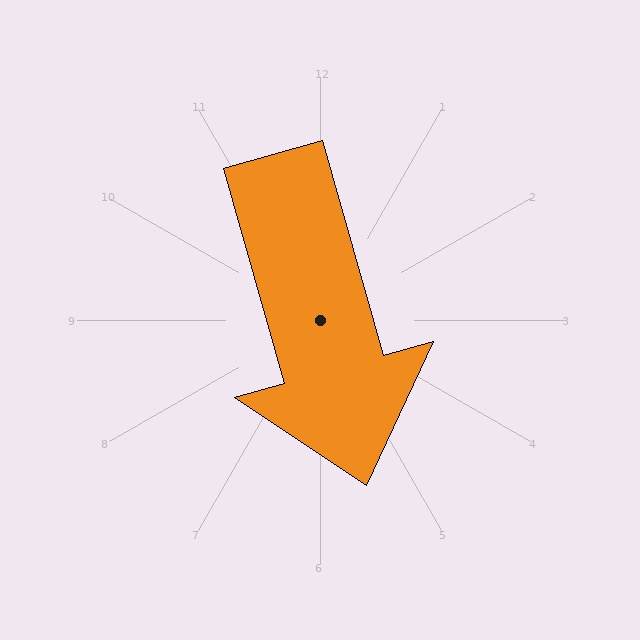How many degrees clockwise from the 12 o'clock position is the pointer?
Approximately 164 degrees.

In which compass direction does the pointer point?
South.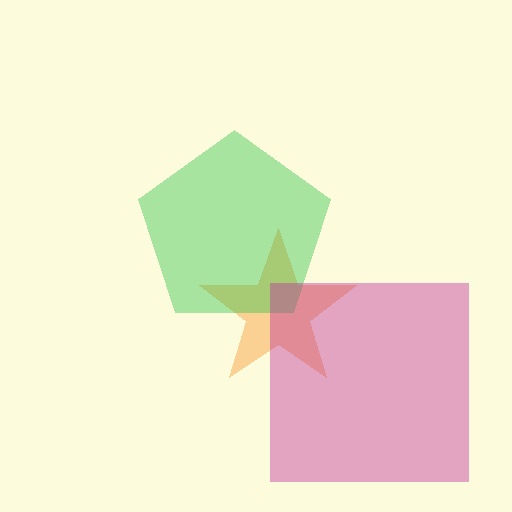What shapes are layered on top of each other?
The layered shapes are: an orange star, a green pentagon, a magenta square.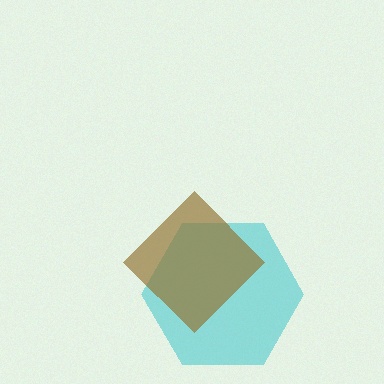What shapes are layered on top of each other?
The layered shapes are: a cyan hexagon, a brown diamond.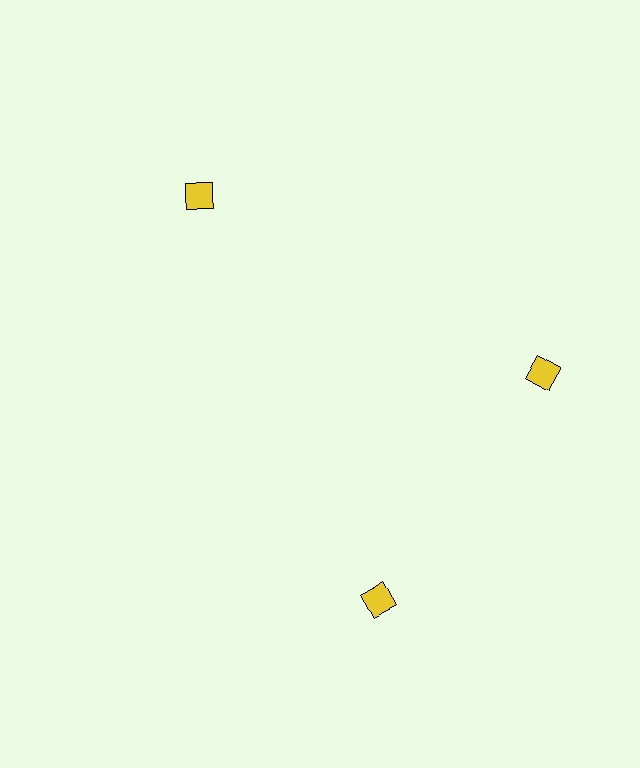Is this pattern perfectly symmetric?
No. The 3 yellow squares are arranged in a ring, but one element near the 7 o'clock position is rotated out of alignment along the ring, breaking the 3-fold rotational symmetry.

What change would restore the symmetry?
The symmetry would be restored by rotating it back into even spacing with its neighbors so that all 3 squares sit at equal angles and equal distance from the center.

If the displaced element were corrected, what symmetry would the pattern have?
It would have 3-fold rotational symmetry — the pattern would map onto itself every 120 degrees.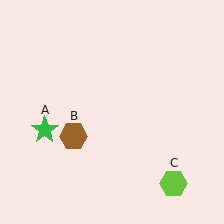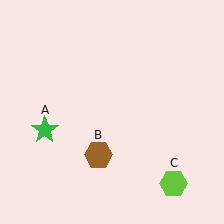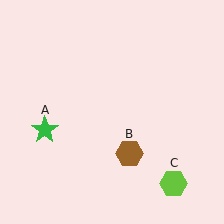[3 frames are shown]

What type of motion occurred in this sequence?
The brown hexagon (object B) rotated counterclockwise around the center of the scene.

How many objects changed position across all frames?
1 object changed position: brown hexagon (object B).